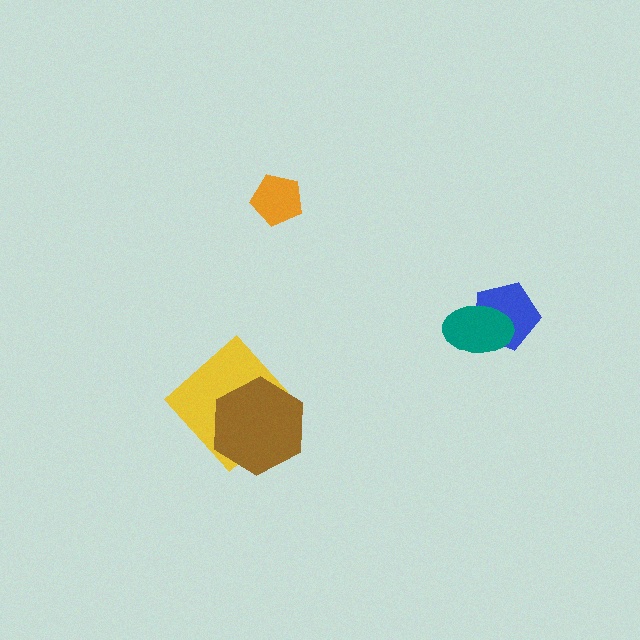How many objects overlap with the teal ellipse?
1 object overlaps with the teal ellipse.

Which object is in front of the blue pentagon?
The teal ellipse is in front of the blue pentagon.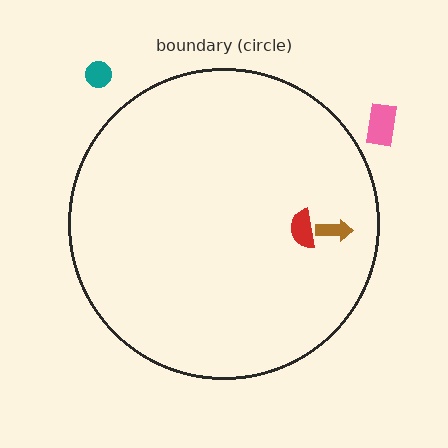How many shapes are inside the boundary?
2 inside, 2 outside.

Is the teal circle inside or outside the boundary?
Outside.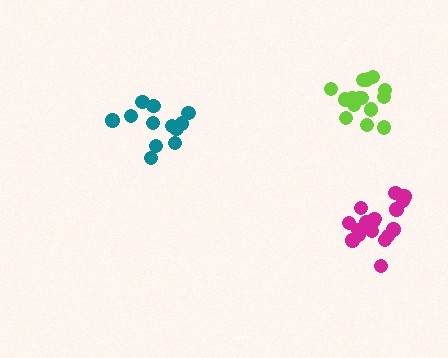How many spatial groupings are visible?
There are 3 spatial groupings.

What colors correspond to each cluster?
The clusters are colored: teal, magenta, lime.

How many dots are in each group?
Group 1: 12 dots, Group 2: 17 dots, Group 3: 16 dots (45 total).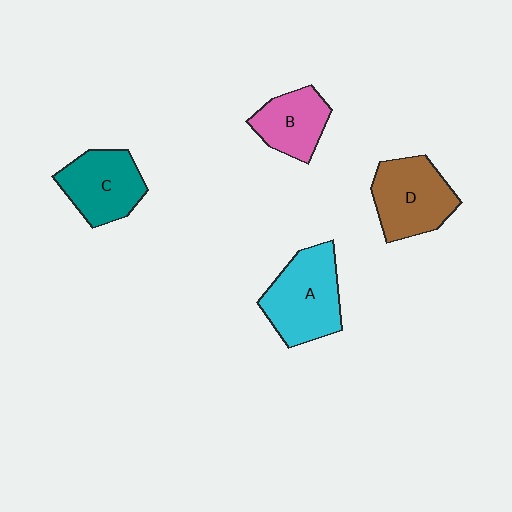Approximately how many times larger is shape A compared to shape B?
Approximately 1.5 times.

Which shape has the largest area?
Shape A (cyan).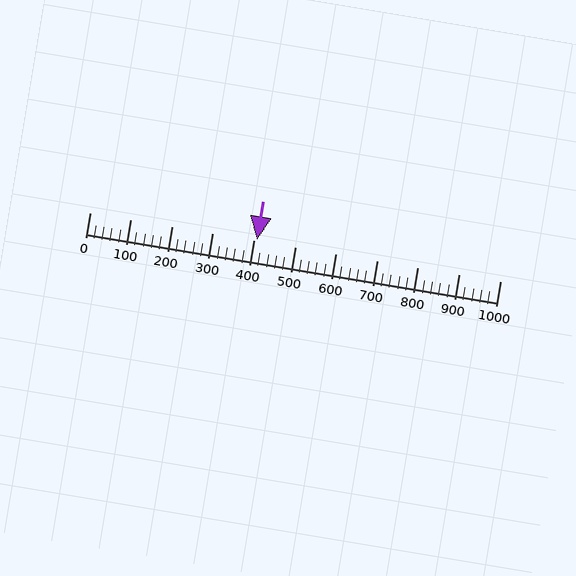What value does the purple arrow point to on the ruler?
The purple arrow points to approximately 406.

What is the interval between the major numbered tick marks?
The major tick marks are spaced 100 units apart.